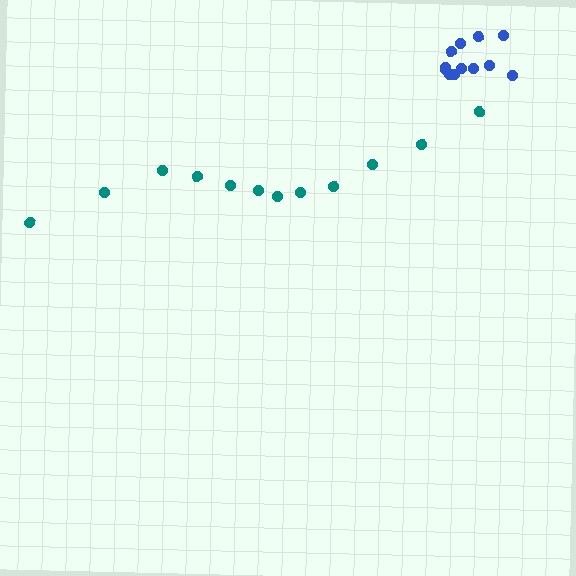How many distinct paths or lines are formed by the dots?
There are 2 distinct paths.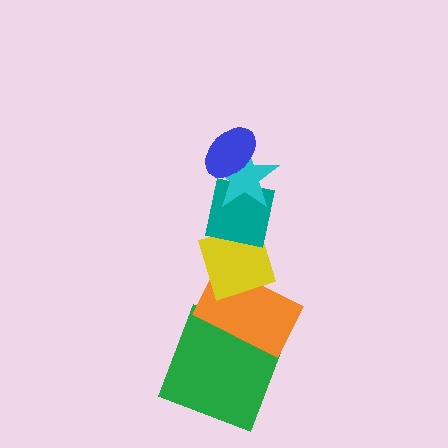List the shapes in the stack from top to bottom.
From top to bottom: the blue ellipse, the cyan star, the teal square, the yellow diamond, the orange rectangle, the green square.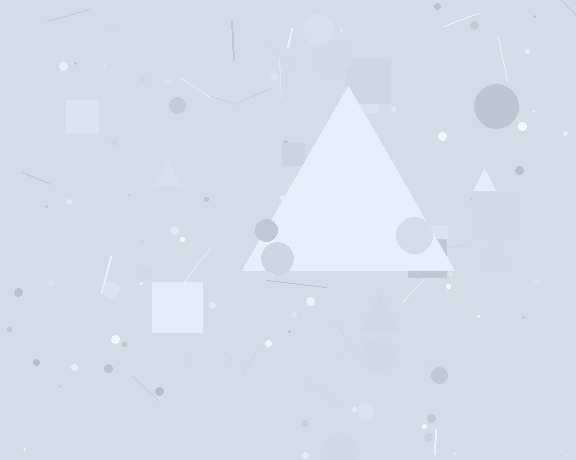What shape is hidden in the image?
A triangle is hidden in the image.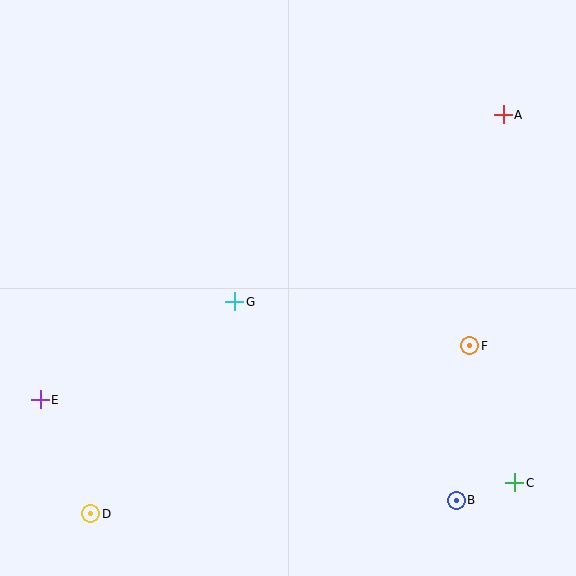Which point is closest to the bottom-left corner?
Point D is closest to the bottom-left corner.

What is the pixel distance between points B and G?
The distance between B and G is 297 pixels.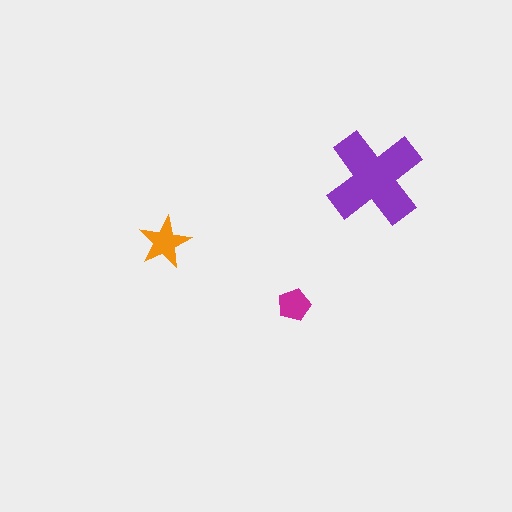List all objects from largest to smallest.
The purple cross, the orange star, the magenta pentagon.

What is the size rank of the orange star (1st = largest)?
2nd.